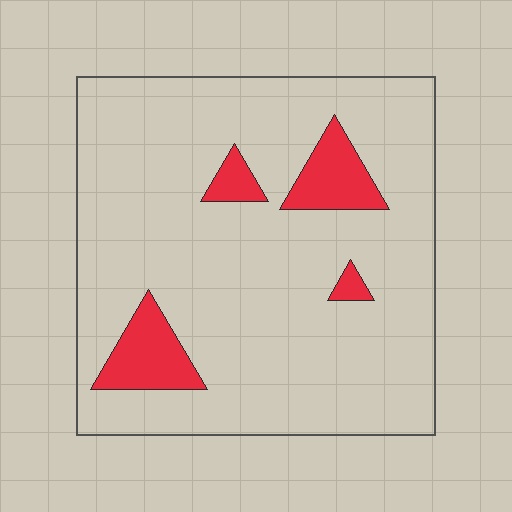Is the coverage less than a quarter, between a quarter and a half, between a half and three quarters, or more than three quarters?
Less than a quarter.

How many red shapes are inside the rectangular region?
4.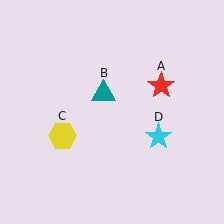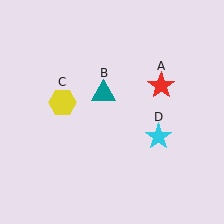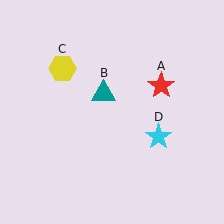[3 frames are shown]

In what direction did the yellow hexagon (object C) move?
The yellow hexagon (object C) moved up.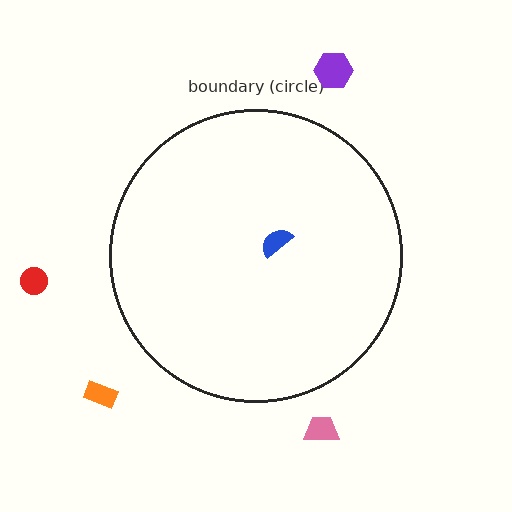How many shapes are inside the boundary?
1 inside, 4 outside.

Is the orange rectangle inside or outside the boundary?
Outside.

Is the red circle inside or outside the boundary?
Outside.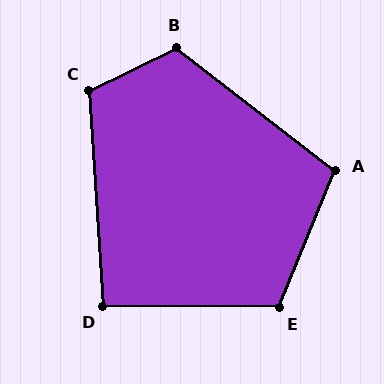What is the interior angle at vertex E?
Approximately 112 degrees (obtuse).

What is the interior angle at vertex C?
Approximately 112 degrees (obtuse).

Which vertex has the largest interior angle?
B, at approximately 117 degrees.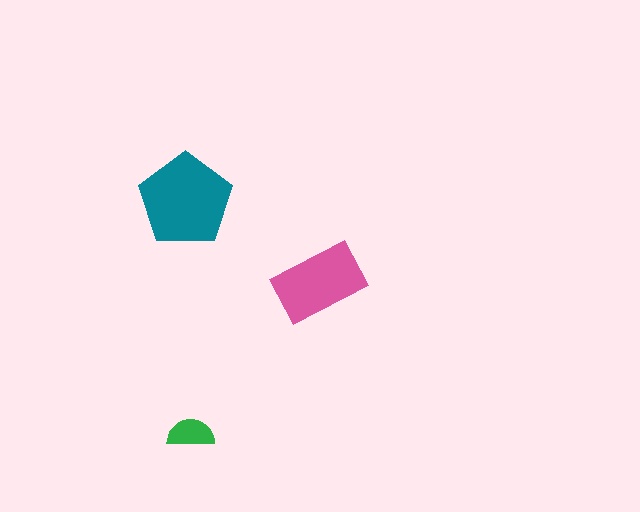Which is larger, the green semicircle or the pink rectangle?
The pink rectangle.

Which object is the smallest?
The green semicircle.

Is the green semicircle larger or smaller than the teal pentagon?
Smaller.